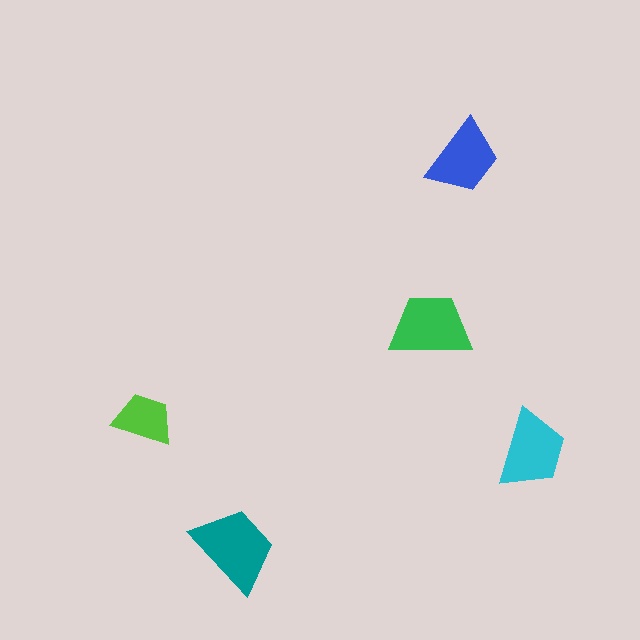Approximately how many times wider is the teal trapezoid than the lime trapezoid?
About 1.5 times wider.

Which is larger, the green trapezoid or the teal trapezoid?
The teal one.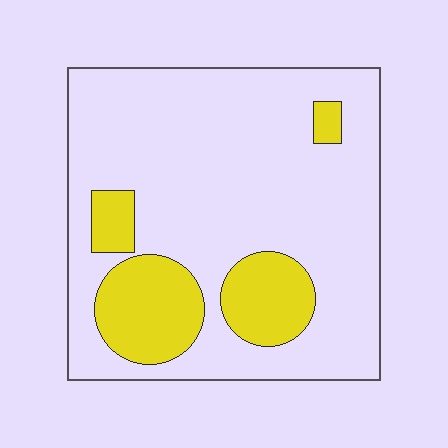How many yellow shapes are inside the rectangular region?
4.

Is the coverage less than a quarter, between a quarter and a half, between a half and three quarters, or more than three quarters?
Less than a quarter.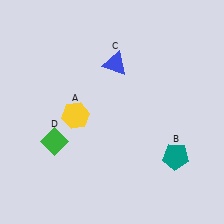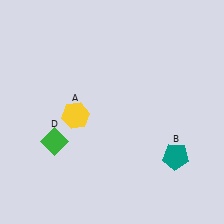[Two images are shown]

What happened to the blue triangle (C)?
The blue triangle (C) was removed in Image 2. It was in the top-right area of Image 1.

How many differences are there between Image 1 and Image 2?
There is 1 difference between the two images.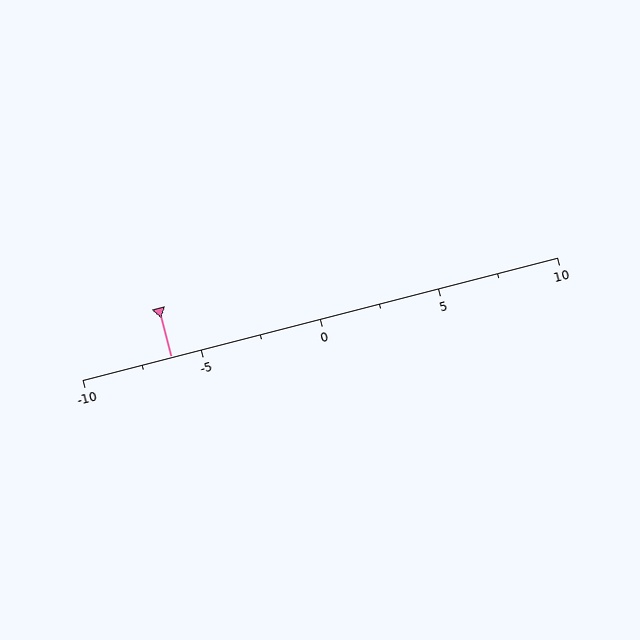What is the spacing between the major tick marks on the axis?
The major ticks are spaced 5 apart.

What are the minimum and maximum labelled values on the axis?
The axis runs from -10 to 10.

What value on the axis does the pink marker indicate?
The marker indicates approximately -6.2.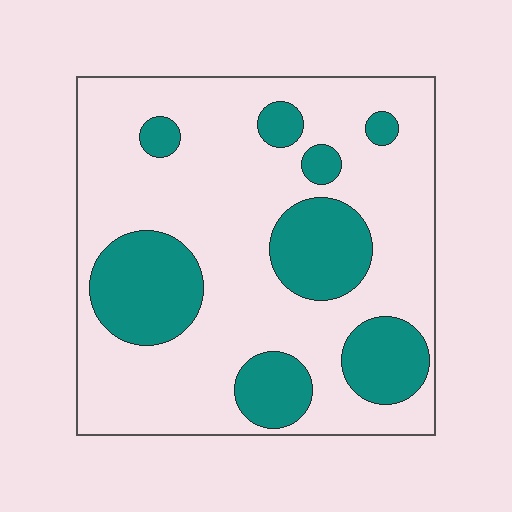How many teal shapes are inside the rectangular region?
8.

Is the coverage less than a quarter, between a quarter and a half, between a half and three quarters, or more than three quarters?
Between a quarter and a half.